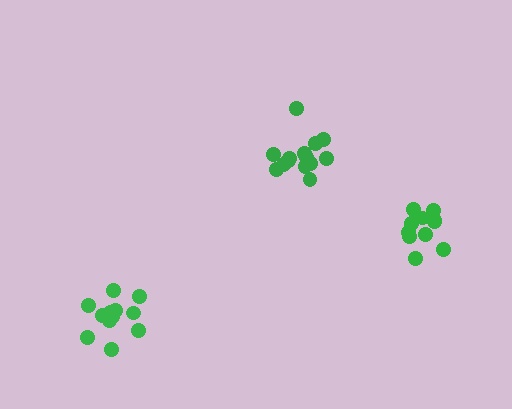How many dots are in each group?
Group 1: 14 dots, Group 2: 12 dots, Group 3: 13 dots (39 total).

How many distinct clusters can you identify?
There are 3 distinct clusters.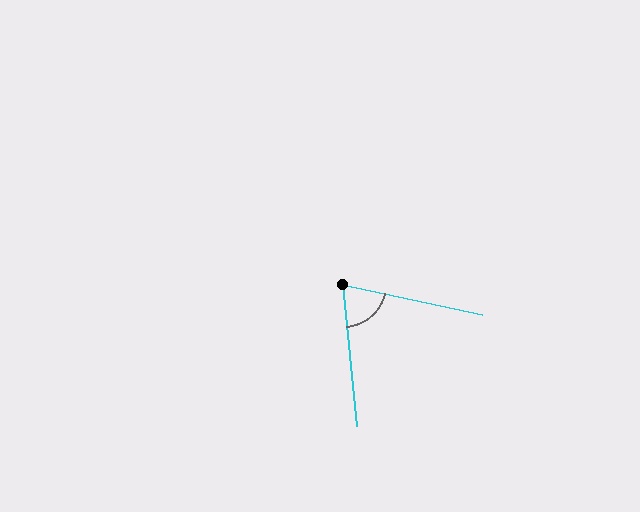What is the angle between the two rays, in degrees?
Approximately 73 degrees.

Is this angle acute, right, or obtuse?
It is acute.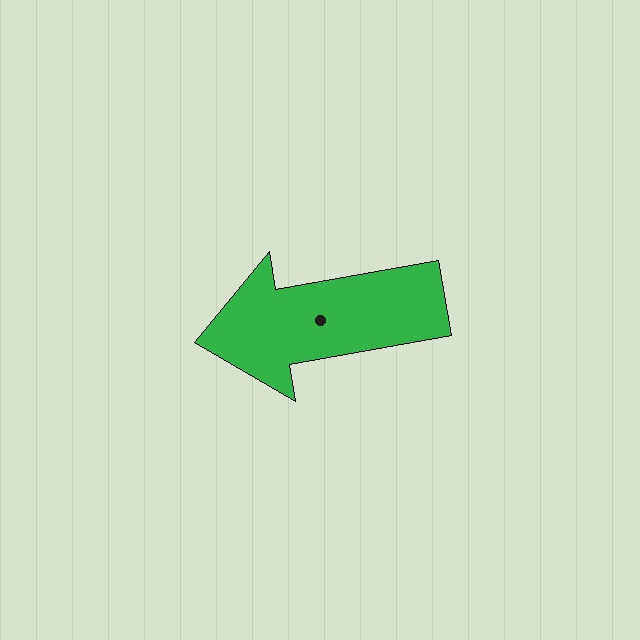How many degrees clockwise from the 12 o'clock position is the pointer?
Approximately 260 degrees.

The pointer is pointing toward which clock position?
Roughly 9 o'clock.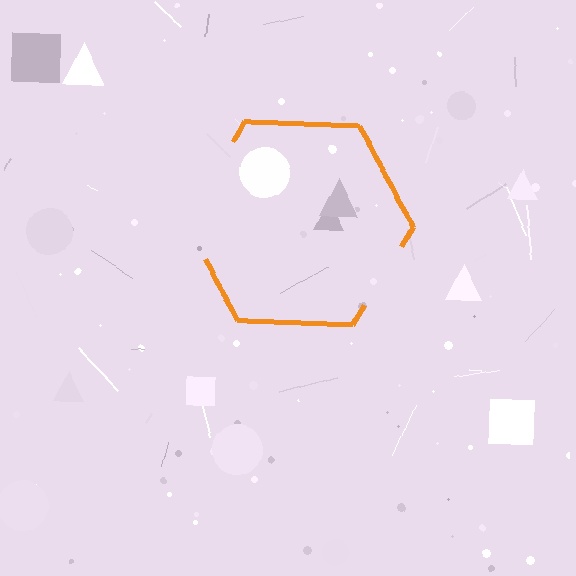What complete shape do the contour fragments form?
The contour fragments form a hexagon.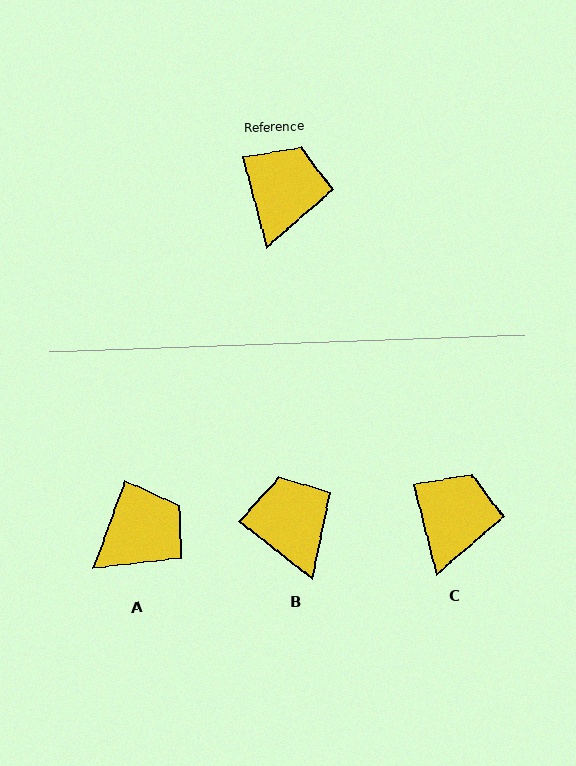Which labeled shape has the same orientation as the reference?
C.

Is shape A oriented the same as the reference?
No, it is off by about 35 degrees.